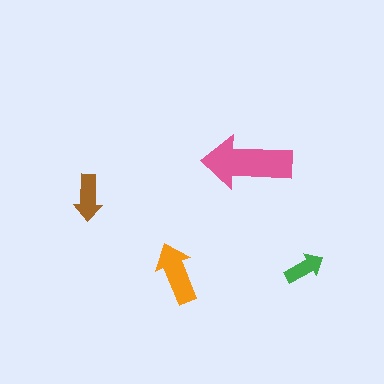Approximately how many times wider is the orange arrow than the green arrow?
About 1.5 times wider.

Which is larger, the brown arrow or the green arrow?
The brown one.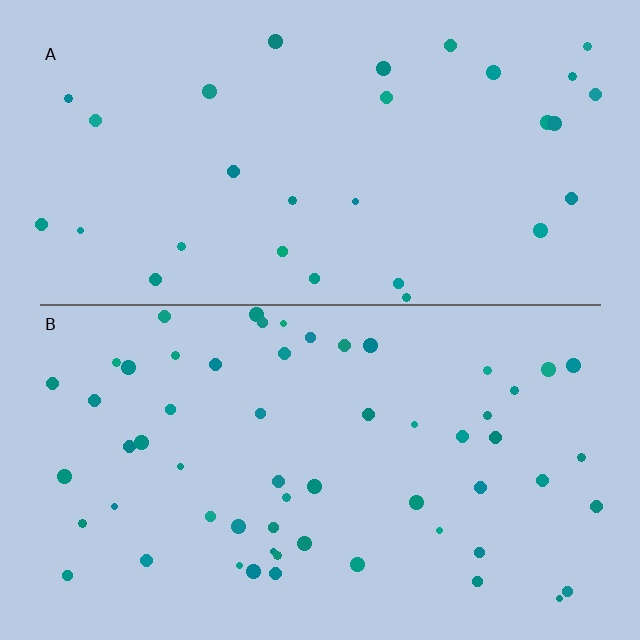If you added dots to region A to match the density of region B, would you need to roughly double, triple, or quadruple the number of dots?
Approximately double.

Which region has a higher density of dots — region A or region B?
B (the bottom).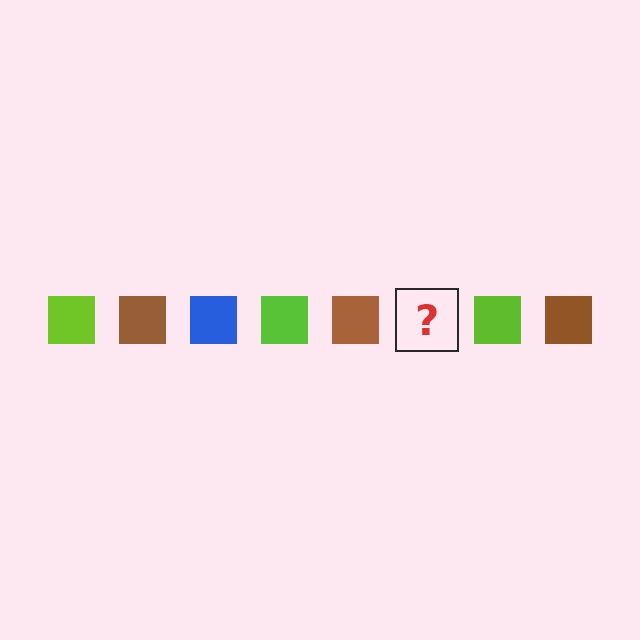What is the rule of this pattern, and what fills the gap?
The rule is that the pattern cycles through lime, brown, blue squares. The gap should be filled with a blue square.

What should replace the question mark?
The question mark should be replaced with a blue square.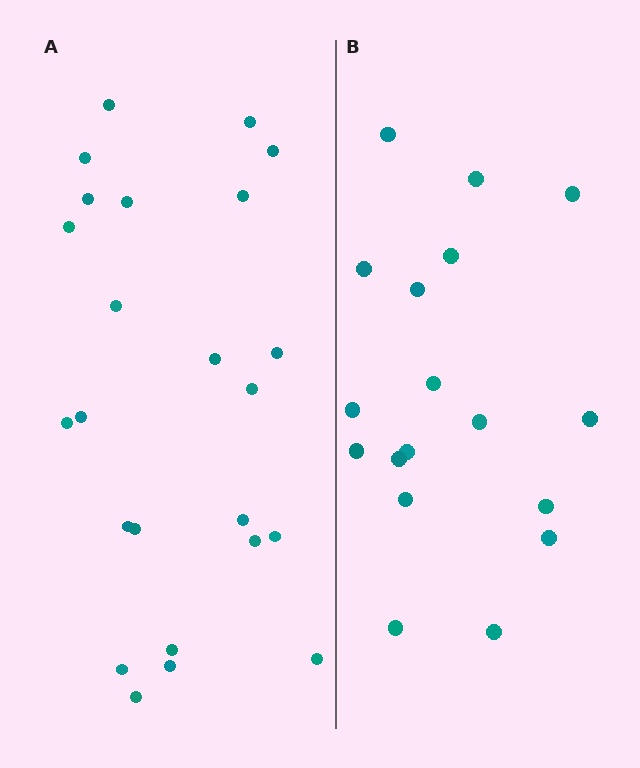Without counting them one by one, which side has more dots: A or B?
Region A (the left region) has more dots.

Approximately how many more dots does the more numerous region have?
Region A has about 6 more dots than region B.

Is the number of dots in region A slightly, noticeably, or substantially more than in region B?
Region A has noticeably more, but not dramatically so. The ratio is roughly 1.3 to 1.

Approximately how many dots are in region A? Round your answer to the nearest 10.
About 20 dots. (The exact count is 24, which rounds to 20.)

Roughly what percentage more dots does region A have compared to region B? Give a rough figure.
About 35% more.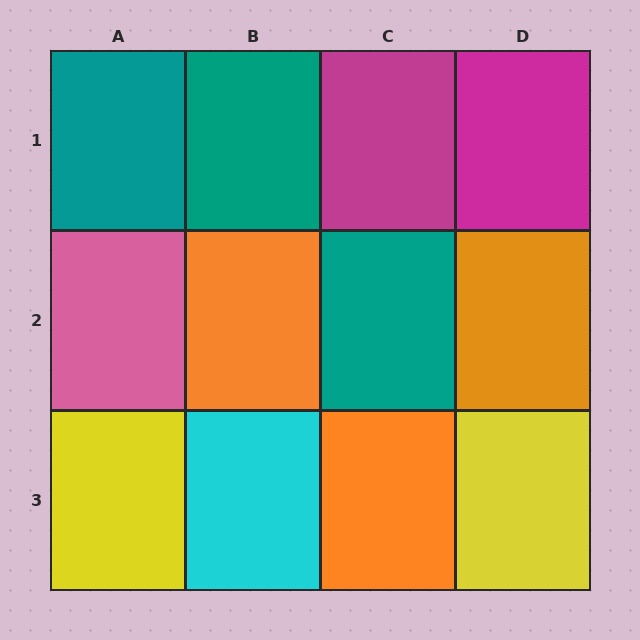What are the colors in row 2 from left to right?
Pink, orange, teal, orange.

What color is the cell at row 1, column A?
Teal.